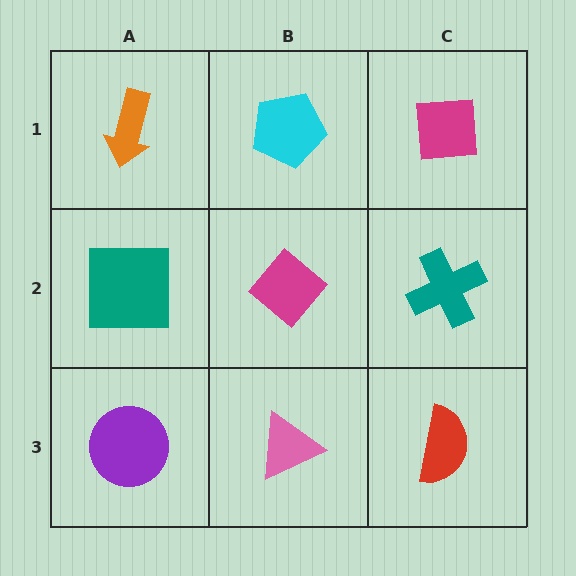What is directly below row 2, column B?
A pink triangle.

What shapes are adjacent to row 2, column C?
A magenta square (row 1, column C), a red semicircle (row 3, column C), a magenta diamond (row 2, column B).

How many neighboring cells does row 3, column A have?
2.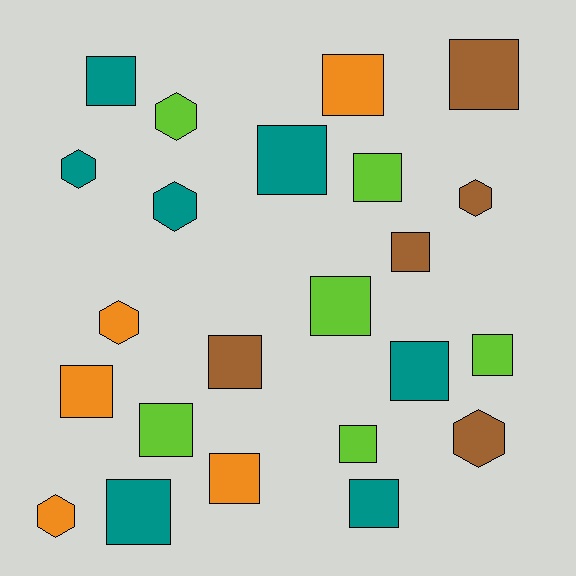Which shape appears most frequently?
Square, with 16 objects.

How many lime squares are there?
There are 5 lime squares.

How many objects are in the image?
There are 23 objects.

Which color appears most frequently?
Teal, with 7 objects.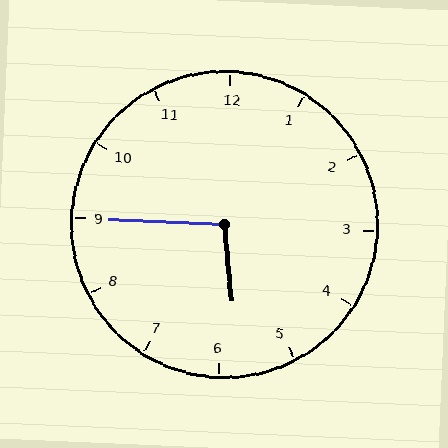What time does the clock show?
5:45.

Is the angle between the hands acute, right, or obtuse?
It is obtuse.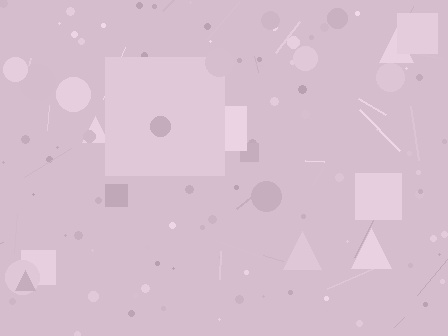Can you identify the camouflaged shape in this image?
The camouflaged shape is a square.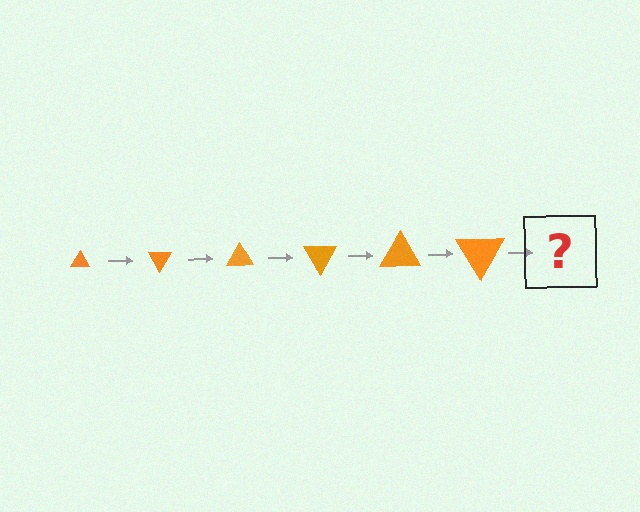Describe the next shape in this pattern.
It should be a triangle, larger than the previous one and rotated 360 degrees from the start.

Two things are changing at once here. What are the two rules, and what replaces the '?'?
The two rules are that the triangle grows larger each step and it rotates 60 degrees each step. The '?' should be a triangle, larger than the previous one and rotated 360 degrees from the start.